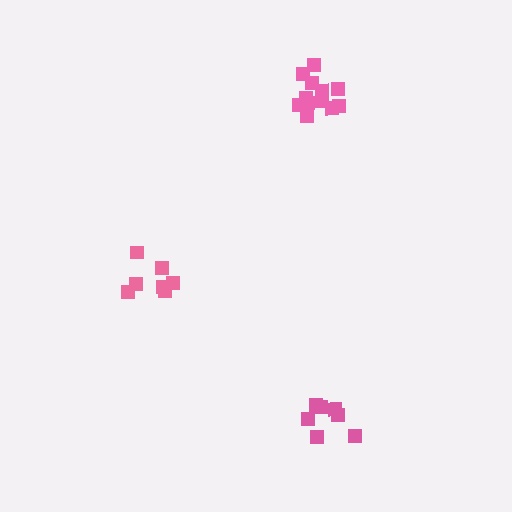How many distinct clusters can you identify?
There are 3 distinct clusters.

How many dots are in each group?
Group 1: 12 dots, Group 2: 7 dots, Group 3: 7 dots (26 total).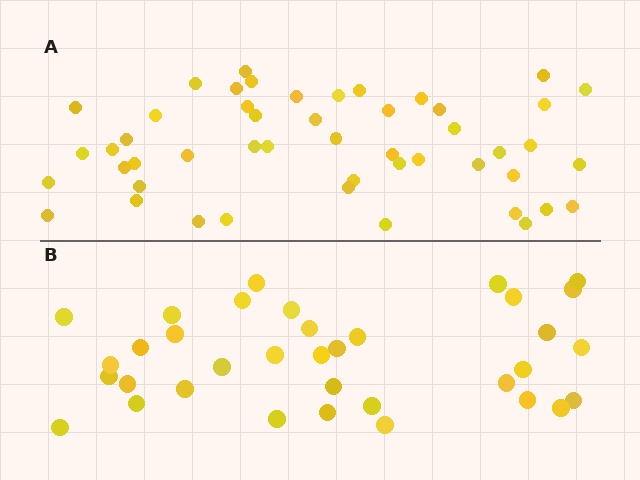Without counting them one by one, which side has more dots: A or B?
Region A (the top region) has more dots.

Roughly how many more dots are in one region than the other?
Region A has approximately 15 more dots than region B.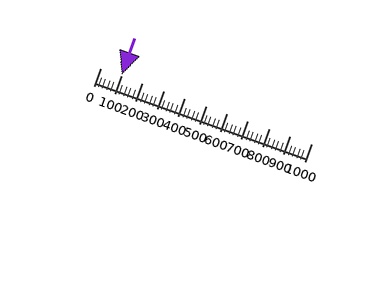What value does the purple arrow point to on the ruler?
The purple arrow points to approximately 102.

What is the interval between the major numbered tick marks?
The major tick marks are spaced 100 units apart.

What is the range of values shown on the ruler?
The ruler shows values from 0 to 1000.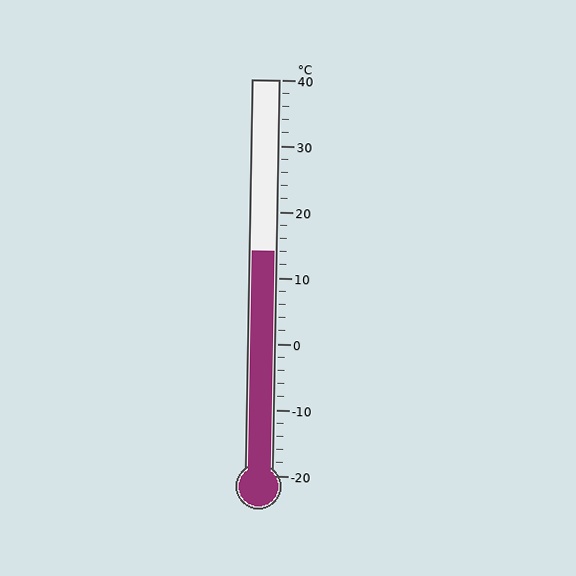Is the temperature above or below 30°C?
The temperature is below 30°C.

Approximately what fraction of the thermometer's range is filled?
The thermometer is filled to approximately 55% of its range.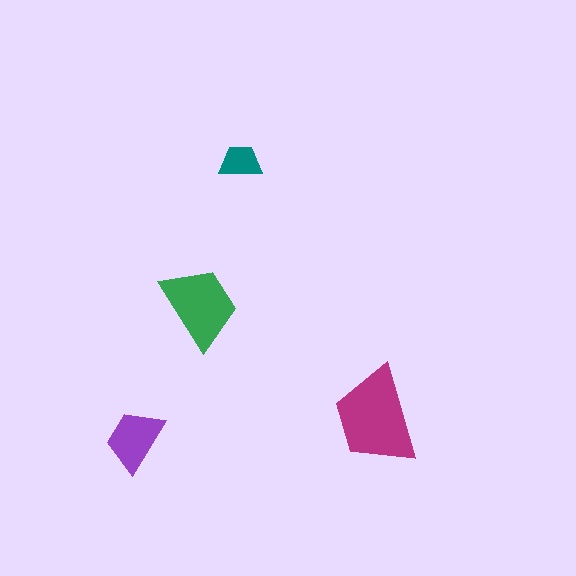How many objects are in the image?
There are 4 objects in the image.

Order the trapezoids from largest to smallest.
the magenta one, the green one, the purple one, the teal one.